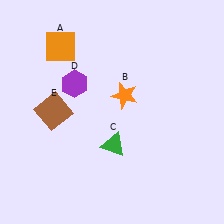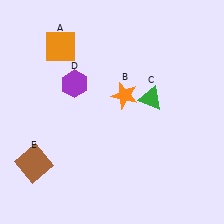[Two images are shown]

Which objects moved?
The objects that moved are: the green triangle (C), the brown square (E).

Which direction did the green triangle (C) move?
The green triangle (C) moved up.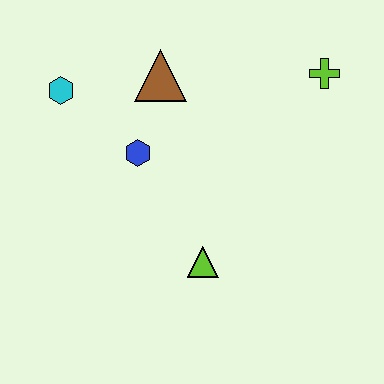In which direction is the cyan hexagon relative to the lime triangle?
The cyan hexagon is above the lime triangle.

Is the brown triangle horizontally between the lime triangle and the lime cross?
No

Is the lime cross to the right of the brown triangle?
Yes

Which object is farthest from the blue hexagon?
The lime cross is farthest from the blue hexagon.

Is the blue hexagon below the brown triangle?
Yes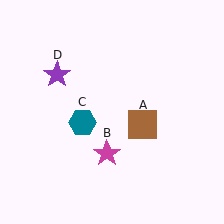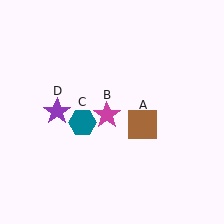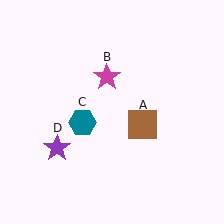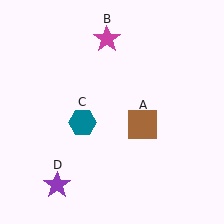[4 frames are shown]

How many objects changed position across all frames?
2 objects changed position: magenta star (object B), purple star (object D).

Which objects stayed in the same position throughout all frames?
Brown square (object A) and teal hexagon (object C) remained stationary.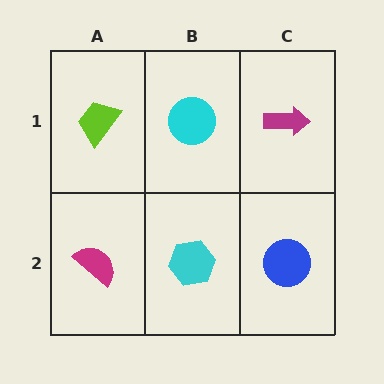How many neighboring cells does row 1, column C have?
2.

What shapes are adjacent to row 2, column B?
A cyan circle (row 1, column B), a magenta semicircle (row 2, column A), a blue circle (row 2, column C).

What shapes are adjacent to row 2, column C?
A magenta arrow (row 1, column C), a cyan hexagon (row 2, column B).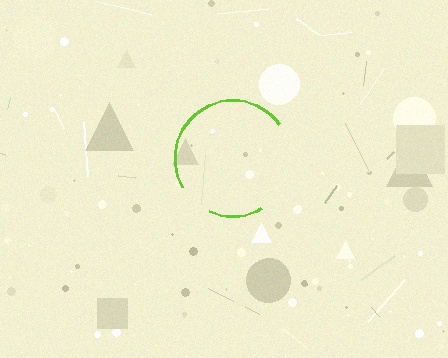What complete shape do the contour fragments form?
The contour fragments form a circle.